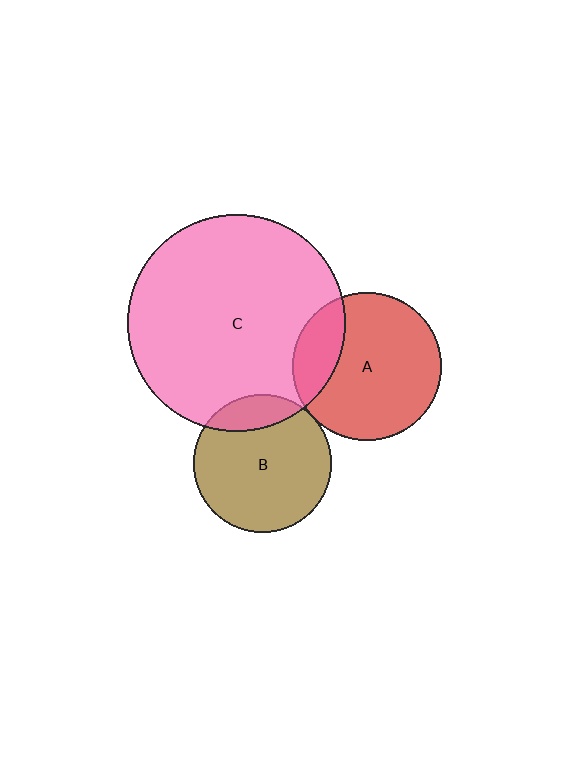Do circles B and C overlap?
Yes.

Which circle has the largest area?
Circle C (pink).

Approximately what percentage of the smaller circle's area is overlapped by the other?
Approximately 15%.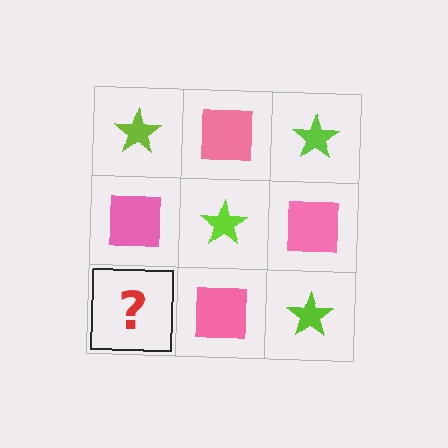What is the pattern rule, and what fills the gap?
The rule is that it alternates lime star and pink square in a checkerboard pattern. The gap should be filled with a lime star.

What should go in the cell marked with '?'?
The missing cell should contain a lime star.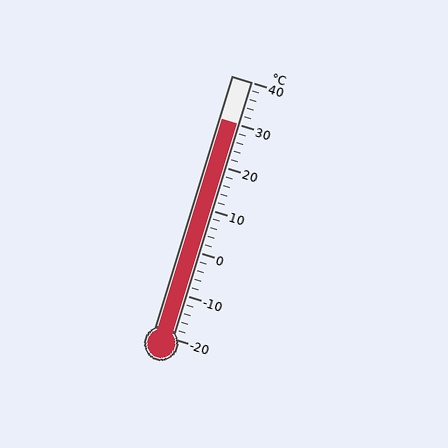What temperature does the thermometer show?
The thermometer shows approximately 30°C.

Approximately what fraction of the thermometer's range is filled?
The thermometer is filled to approximately 85% of its range.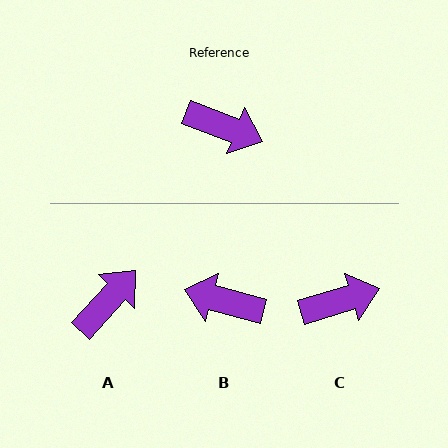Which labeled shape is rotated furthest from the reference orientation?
B, about 174 degrees away.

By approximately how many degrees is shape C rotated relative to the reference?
Approximately 38 degrees counter-clockwise.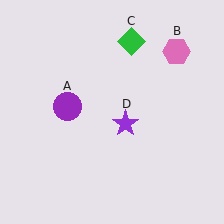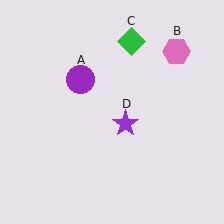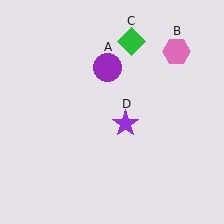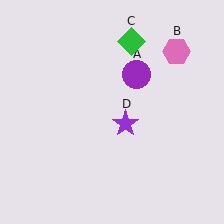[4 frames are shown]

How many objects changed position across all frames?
1 object changed position: purple circle (object A).